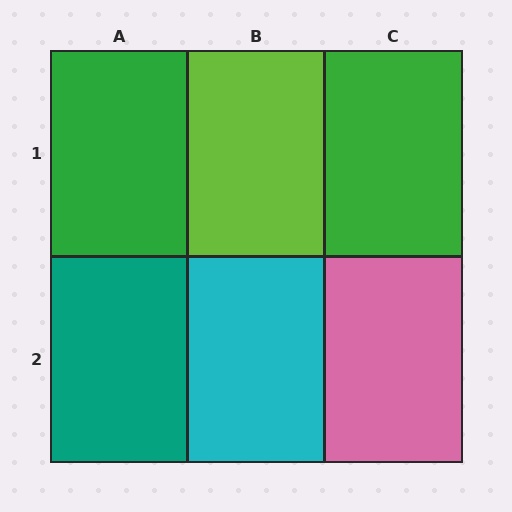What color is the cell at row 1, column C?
Green.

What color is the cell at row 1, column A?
Green.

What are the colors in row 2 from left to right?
Teal, cyan, pink.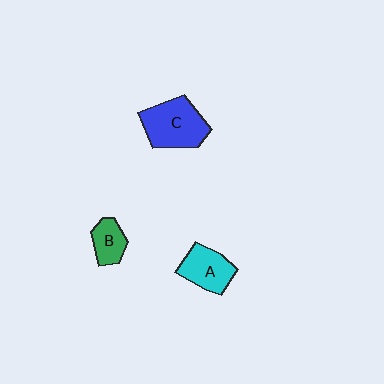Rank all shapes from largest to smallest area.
From largest to smallest: C (blue), A (cyan), B (green).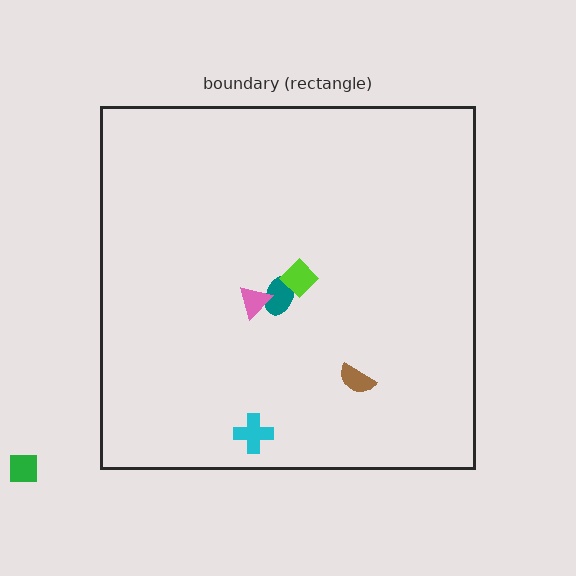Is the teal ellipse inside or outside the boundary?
Inside.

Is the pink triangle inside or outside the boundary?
Inside.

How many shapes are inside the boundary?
5 inside, 1 outside.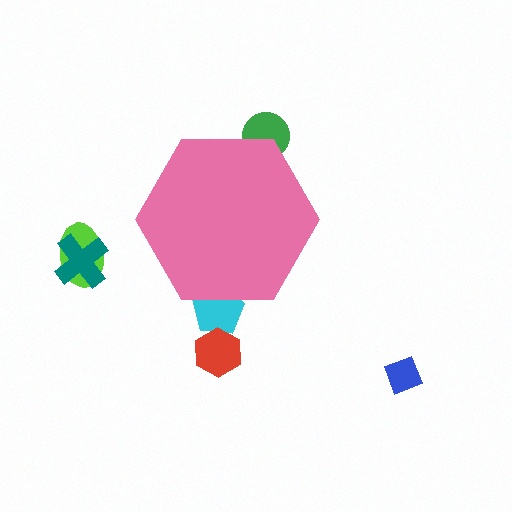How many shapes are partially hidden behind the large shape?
2 shapes are partially hidden.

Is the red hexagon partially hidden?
No, the red hexagon is fully visible.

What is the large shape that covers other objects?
A pink hexagon.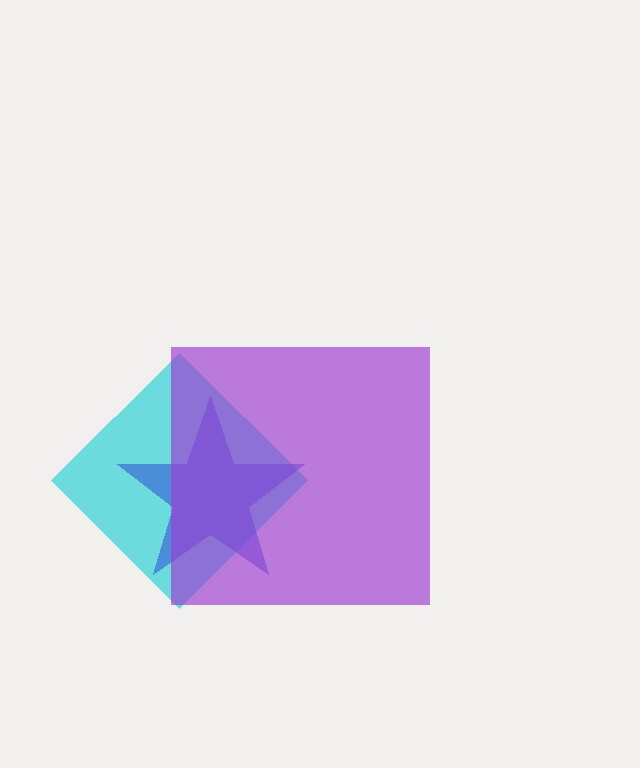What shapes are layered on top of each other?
The layered shapes are: a cyan diamond, a blue star, a purple square.